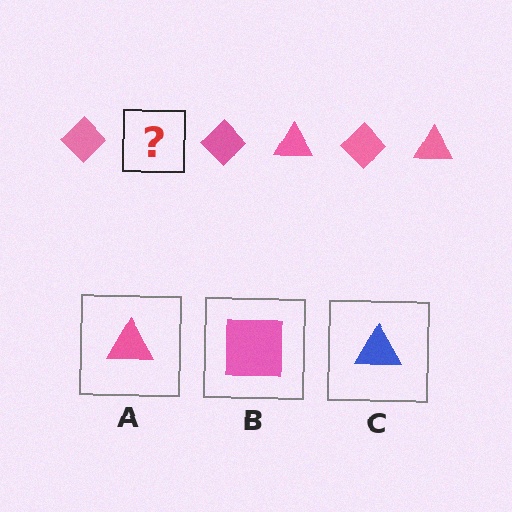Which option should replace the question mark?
Option A.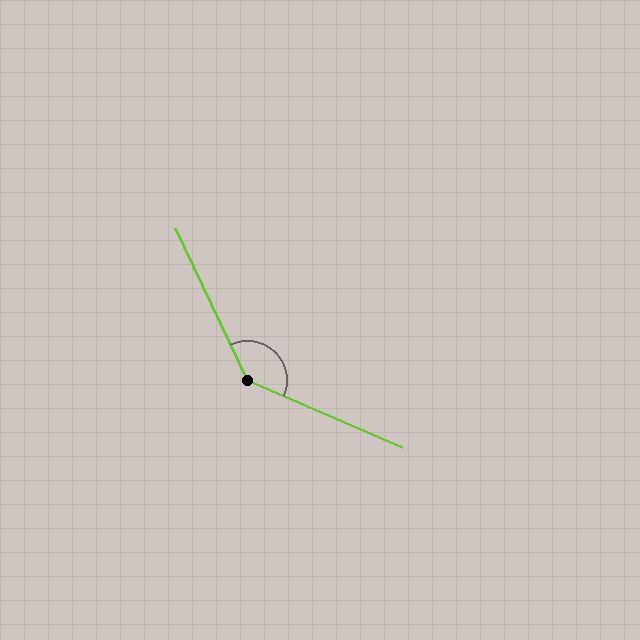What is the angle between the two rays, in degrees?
Approximately 139 degrees.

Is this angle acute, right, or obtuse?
It is obtuse.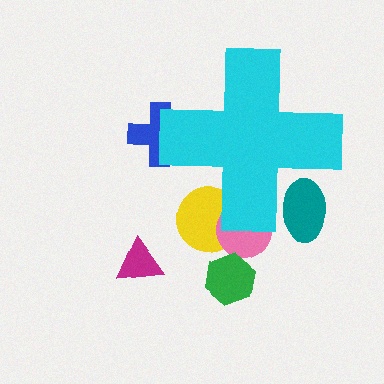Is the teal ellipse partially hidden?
Yes, the teal ellipse is partially hidden behind the cyan cross.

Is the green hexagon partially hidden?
No, the green hexagon is fully visible.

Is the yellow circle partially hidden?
Yes, the yellow circle is partially hidden behind the cyan cross.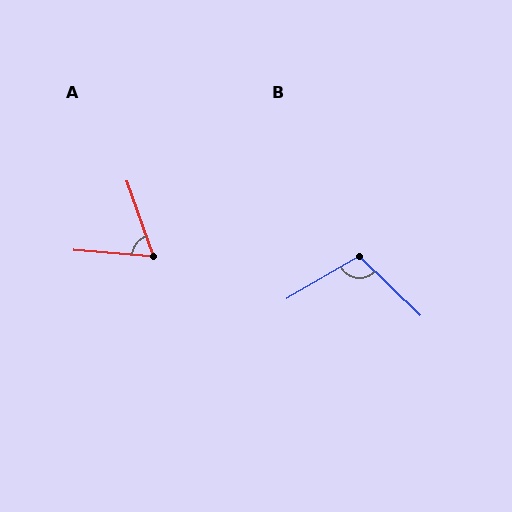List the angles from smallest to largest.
A (66°), B (106°).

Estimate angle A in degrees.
Approximately 66 degrees.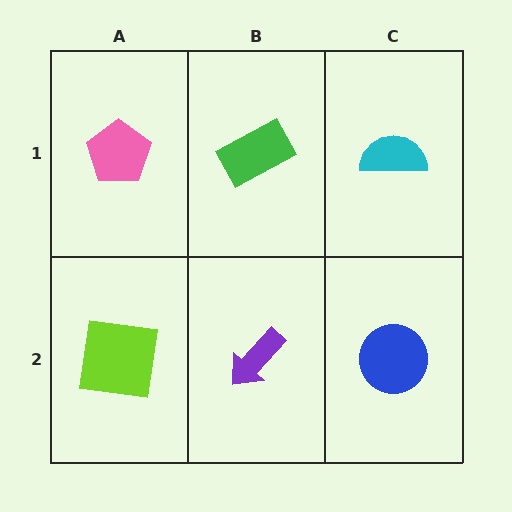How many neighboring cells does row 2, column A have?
2.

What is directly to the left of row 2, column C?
A purple arrow.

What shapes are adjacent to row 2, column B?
A green rectangle (row 1, column B), a lime square (row 2, column A), a blue circle (row 2, column C).